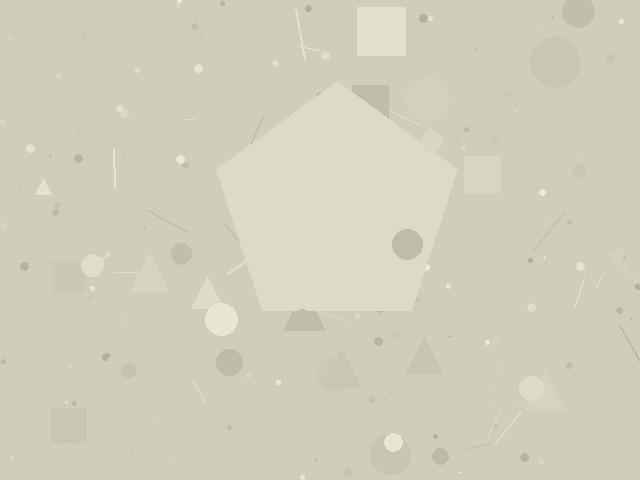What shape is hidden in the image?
A pentagon is hidden in the image.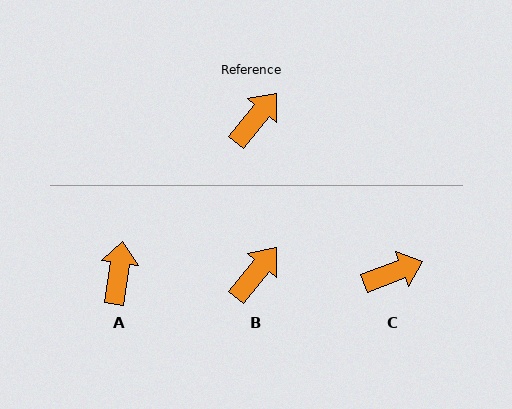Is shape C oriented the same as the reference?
No, it is off by about 30 degrees.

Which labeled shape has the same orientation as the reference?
B.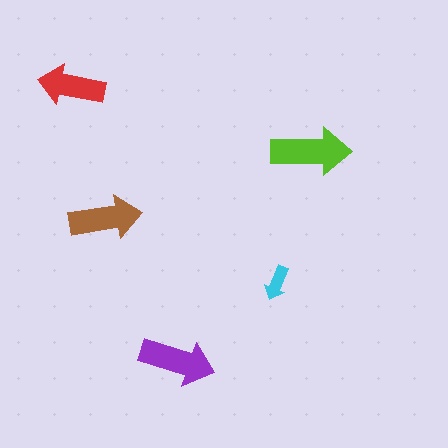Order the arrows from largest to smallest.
the lime one, the purple one, the brown one, the red one, the cyan one.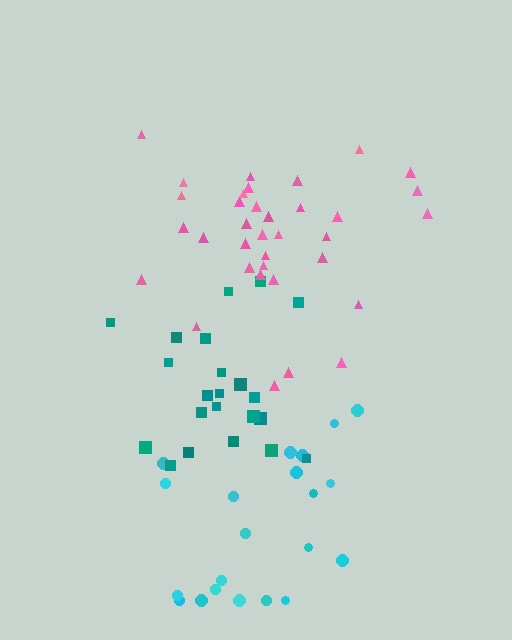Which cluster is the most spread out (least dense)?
Cyan.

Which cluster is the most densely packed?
Teal.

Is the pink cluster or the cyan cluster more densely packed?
Pink.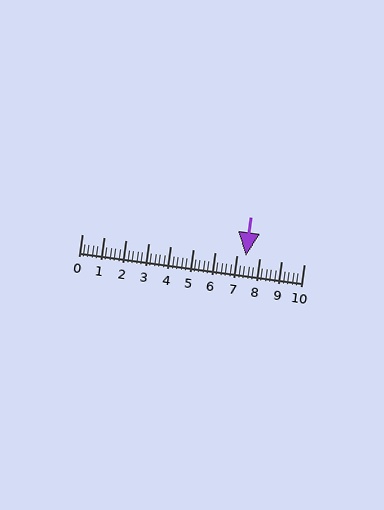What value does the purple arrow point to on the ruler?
The purple arrow points to approximately 7.4.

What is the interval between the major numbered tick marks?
The major tick marks are spaced 1 units apart.